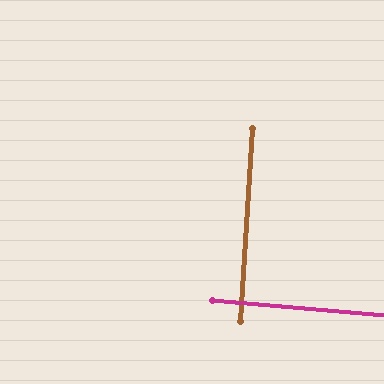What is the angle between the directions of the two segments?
Approximately 88 degrees.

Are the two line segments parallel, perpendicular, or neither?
Perpendicular — they meet at approximately 88°.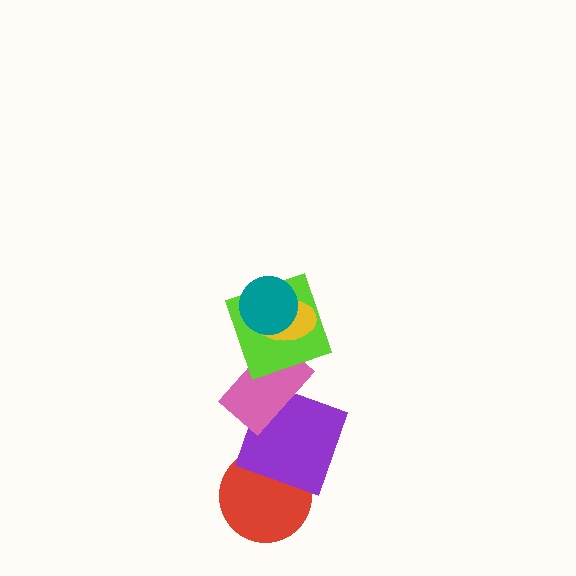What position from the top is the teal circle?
The teal circle is 1st from the top.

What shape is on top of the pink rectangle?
The lime square is on top of the pink rectangle.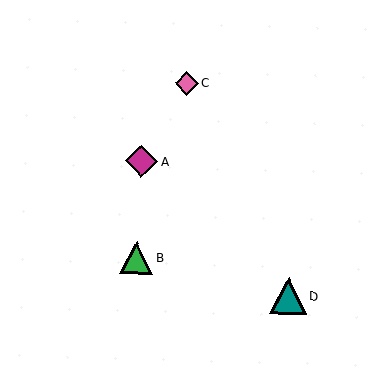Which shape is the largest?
The teal triangle (labeled D) is the largest.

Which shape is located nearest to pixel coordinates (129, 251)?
The green triangle (labeled B) at (136, 258) is nearest to that location.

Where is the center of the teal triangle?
The center of the teal triangle is at (288, 296).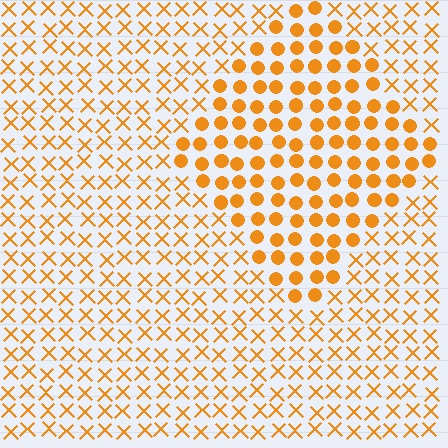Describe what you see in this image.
The image is filled with small orange elements arranged in a uniform grid. A diamond-shaped region contains circles, while the surrounding area contains X marks. The boundary is defined purely by the change in element shape.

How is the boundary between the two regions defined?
The boundary is defined by a change in element shape: circles inside vs. X marks outside. All elements share the same color and spacing.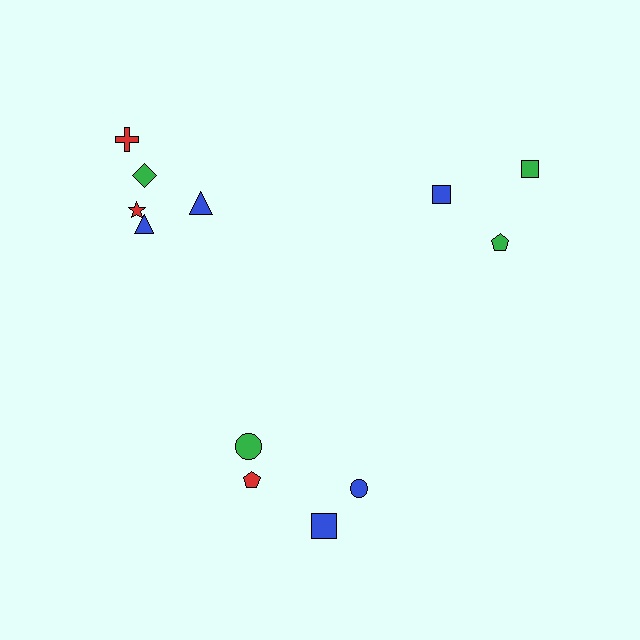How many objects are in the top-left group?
There are 5 objects.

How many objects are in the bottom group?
There are 4 objects.